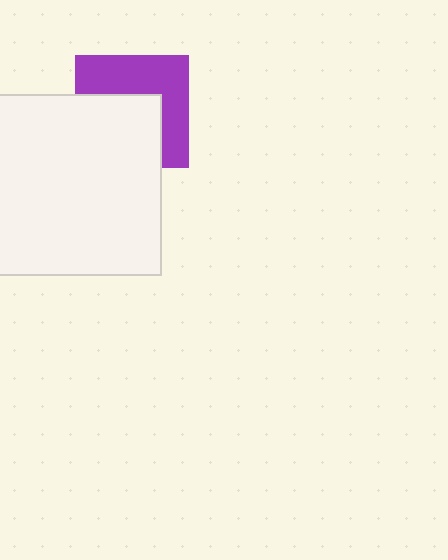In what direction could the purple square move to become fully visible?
The purple square could move toward the upper-right. That would shift it out from behind the white square entirely.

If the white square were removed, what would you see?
You would see the complete purple square.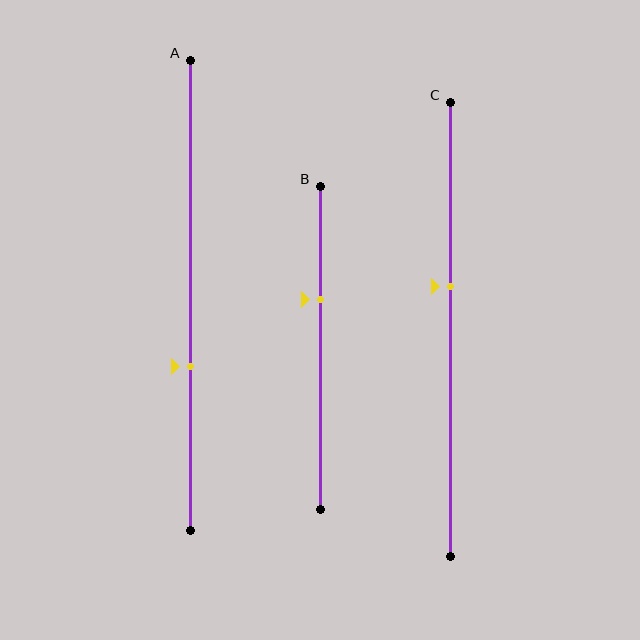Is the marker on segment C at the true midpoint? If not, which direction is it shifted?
No, the marker on segment C is shifted upward by about 10% of the segment length.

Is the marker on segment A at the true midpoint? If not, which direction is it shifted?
No, the marker on segment A is shifted downward by about 15% of the segment length.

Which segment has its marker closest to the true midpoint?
Segment C has its marker closest to the true midpoint.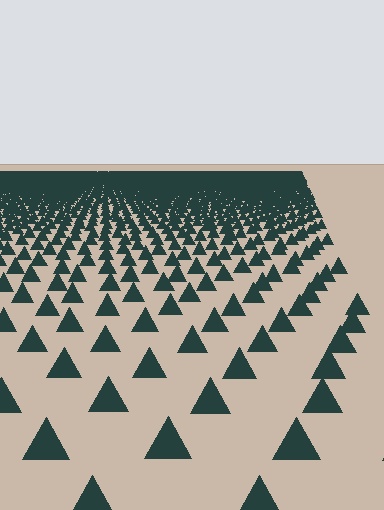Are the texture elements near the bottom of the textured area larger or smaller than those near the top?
Larger. Near the bottom, elements are closer to the viewer and appear at a bigger on-screen size.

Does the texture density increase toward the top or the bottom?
Density increases toward the top.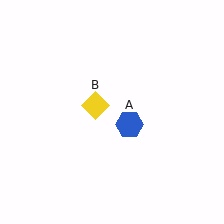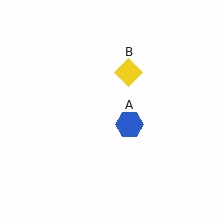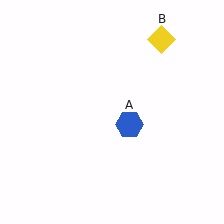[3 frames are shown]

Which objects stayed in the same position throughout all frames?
Blue hexagon (object A) remained stationary.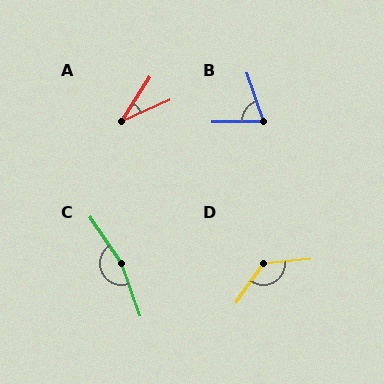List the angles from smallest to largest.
A (34°), B (71°), D (130°), C (166°).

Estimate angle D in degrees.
Approximately 130 degrees.